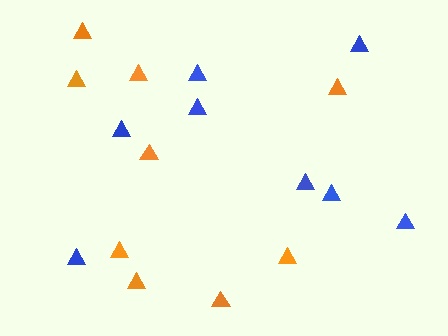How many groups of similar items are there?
There are 2 groups: one group of orange triangles (9) and one group of blue triangles (8).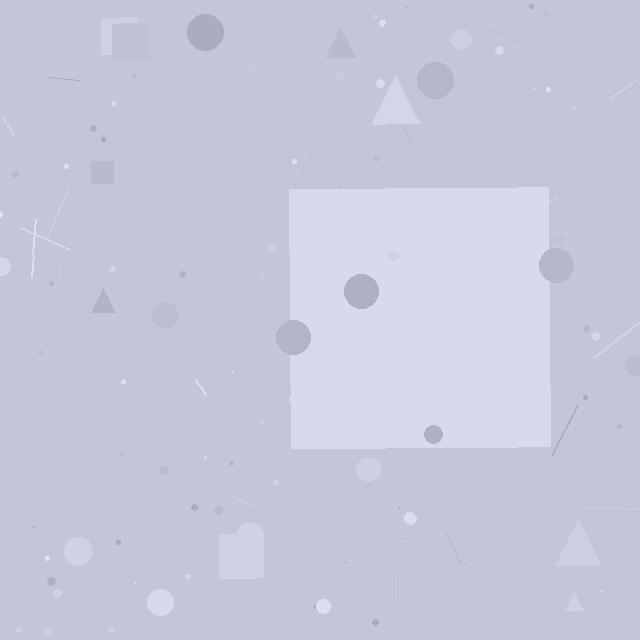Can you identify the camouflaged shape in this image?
The camouflaged shape is a square.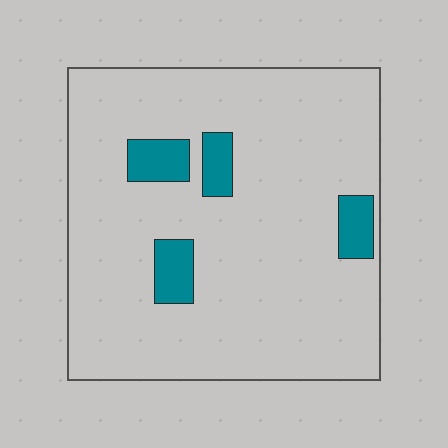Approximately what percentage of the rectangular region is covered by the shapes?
Approximately 10%.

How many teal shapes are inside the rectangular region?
4.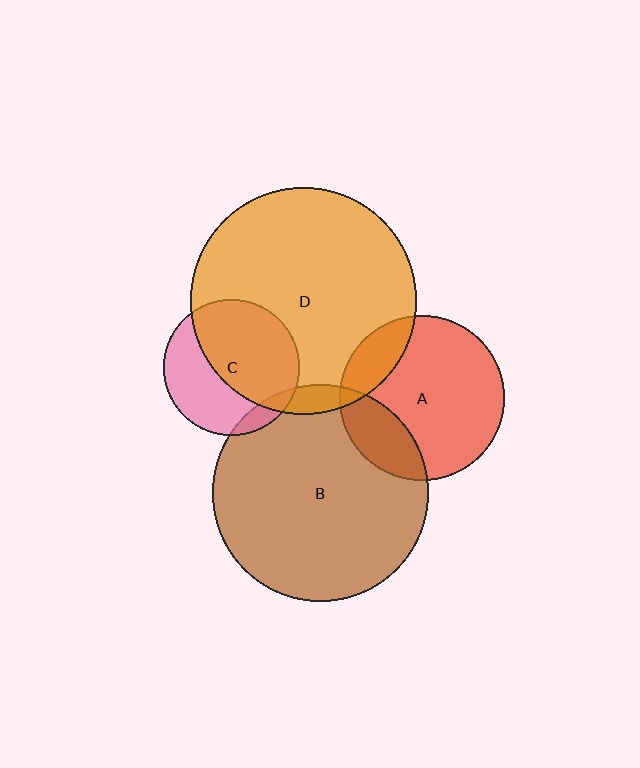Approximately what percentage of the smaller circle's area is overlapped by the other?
Approximately 10%.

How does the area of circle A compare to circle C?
Approximately 1.5 times.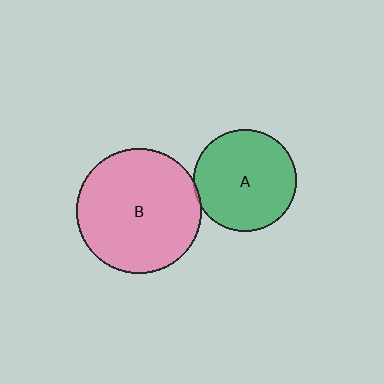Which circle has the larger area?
Circle B (pink).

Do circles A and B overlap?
Yes.